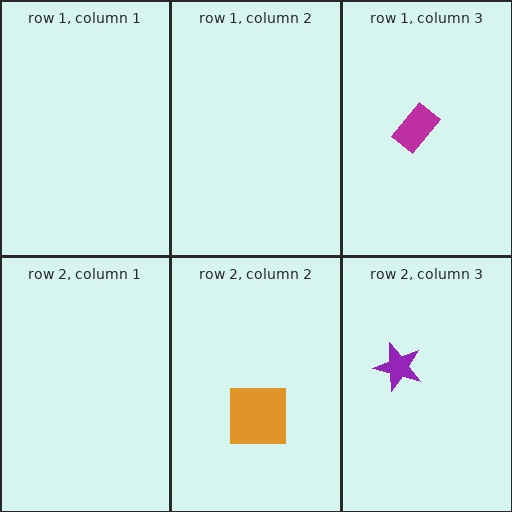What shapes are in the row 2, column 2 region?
The orange square.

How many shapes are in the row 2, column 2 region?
1.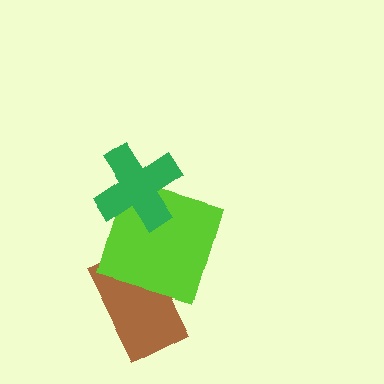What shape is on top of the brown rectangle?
The lime square is on top of the brown rectangle.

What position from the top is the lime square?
The lime square is 2nd from the top.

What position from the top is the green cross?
The green cross is 1st from the top.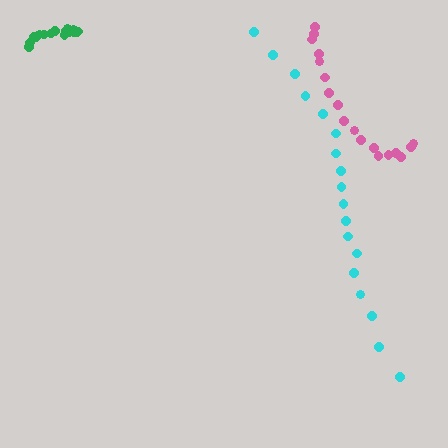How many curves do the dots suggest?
There are 3 distinct paths.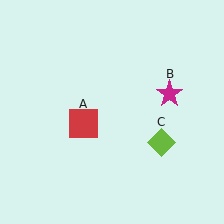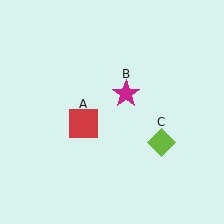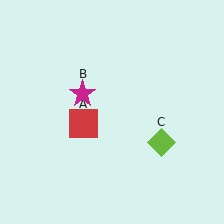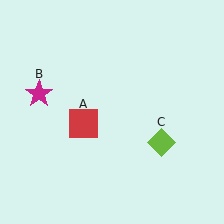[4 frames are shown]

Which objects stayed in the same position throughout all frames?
Red square (object A) and lime diamond (object C) remained stationary.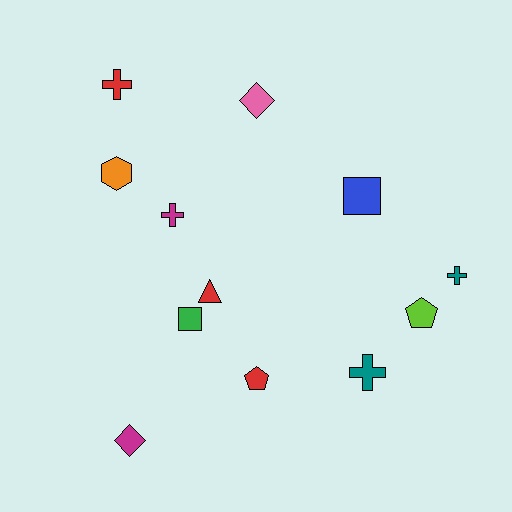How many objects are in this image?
There are 12 objects.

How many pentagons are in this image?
There are 2 pentagons.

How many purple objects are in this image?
There are no purple objects.